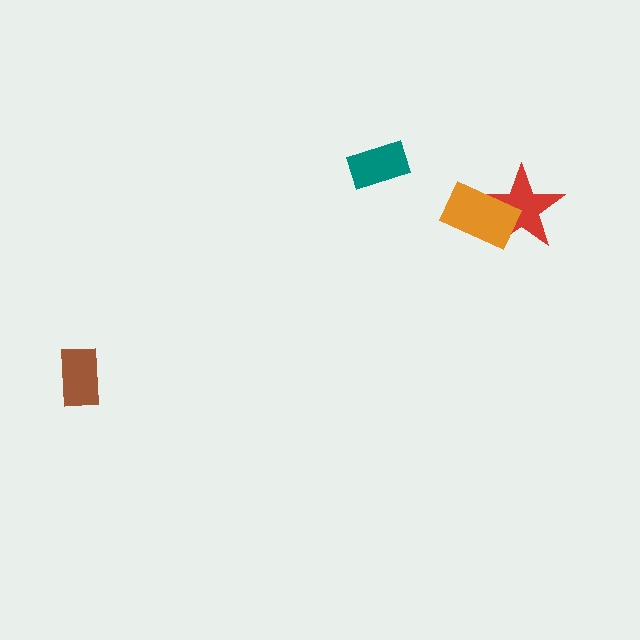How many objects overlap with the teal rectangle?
0 objects overlap with the teal rectangle.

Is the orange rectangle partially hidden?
No, no other shape covers it.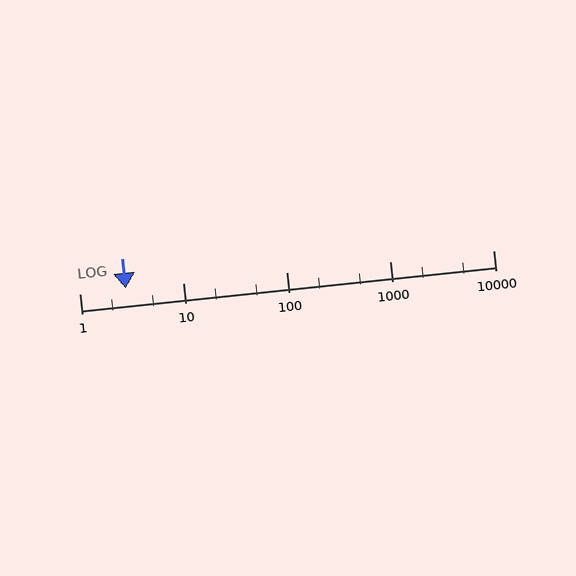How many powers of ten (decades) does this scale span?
The scale spans 4 decades, from 1 to 10000.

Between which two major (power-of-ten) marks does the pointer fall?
The pointer is between 1 and 10.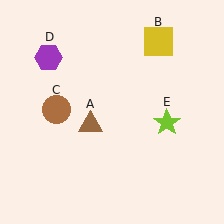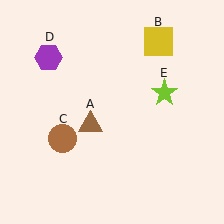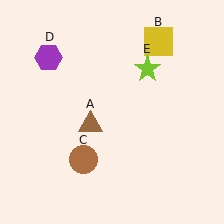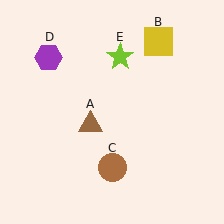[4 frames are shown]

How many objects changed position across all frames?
2 objects changed position: brown circle (object C), lime star (object E).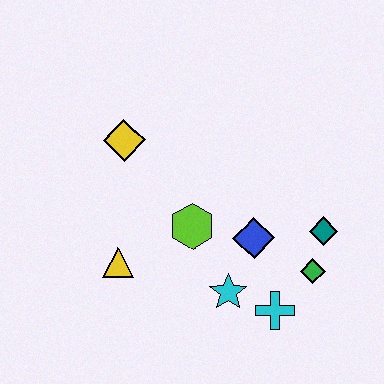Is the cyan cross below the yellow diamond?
Yes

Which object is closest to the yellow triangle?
The lime hexagon is closest to the yellow triangle.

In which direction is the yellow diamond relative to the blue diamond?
The yellow diamond is to the left of the blue diamond.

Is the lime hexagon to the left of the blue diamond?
Yes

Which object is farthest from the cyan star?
The yellow diamond is farthest from the cyan star.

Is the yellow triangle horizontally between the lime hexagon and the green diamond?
No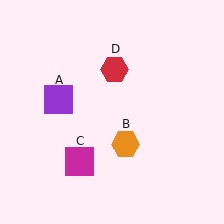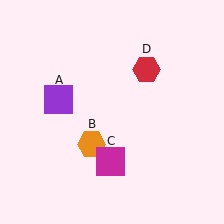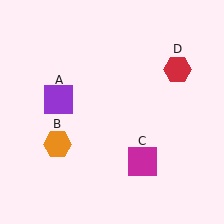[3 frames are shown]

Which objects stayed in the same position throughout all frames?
Purple square (object A) remained stationary.